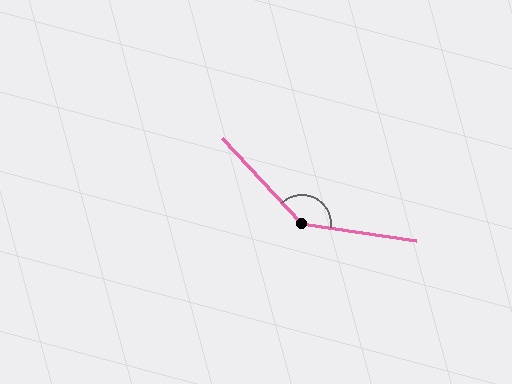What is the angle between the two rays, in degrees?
Approximately 141 degrees.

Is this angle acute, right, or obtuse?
It is obtuse.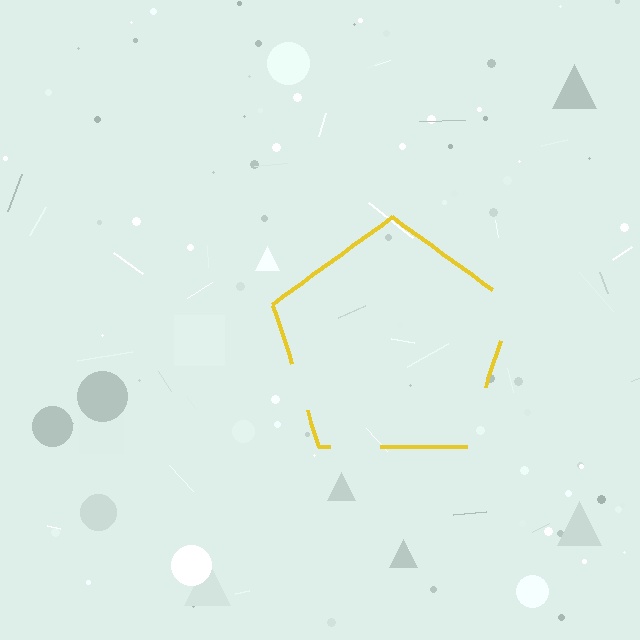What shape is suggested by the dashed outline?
The dashed outline suggests a pentagon.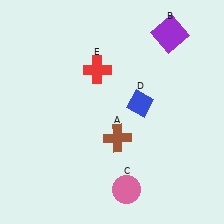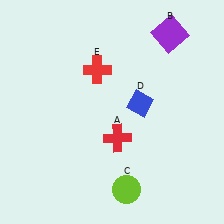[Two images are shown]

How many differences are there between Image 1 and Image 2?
There are 2 differences between the two images.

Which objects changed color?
A changed from brown to red. C changed from pink to lime.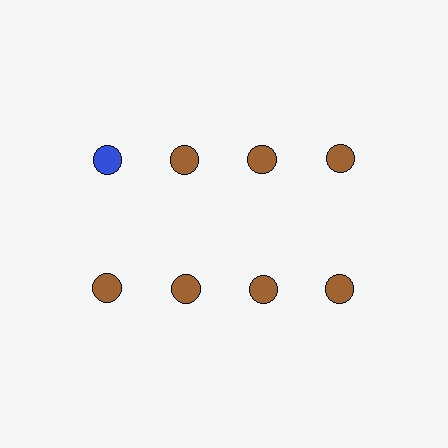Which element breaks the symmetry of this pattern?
The blue circle in the top row, leftmost column breaks the symmetry. All other shapes are brown circles.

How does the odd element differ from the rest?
It has a different color: blue instead of brown.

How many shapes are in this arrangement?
There are 8 shapes arranged in a grid pattern.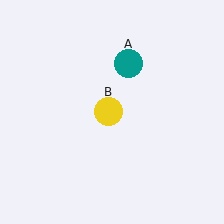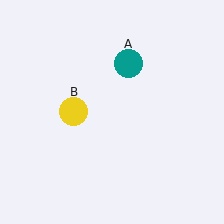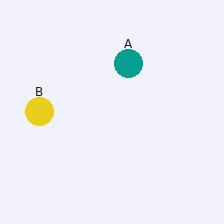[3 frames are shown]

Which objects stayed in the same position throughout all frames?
Teal circle (object A) remained stationary.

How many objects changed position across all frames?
1 object changed position: yellow circle (object B).